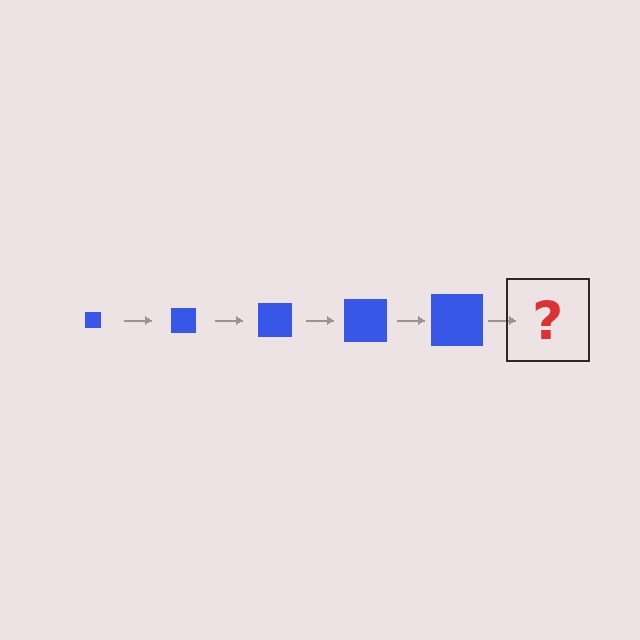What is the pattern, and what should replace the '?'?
The pattern is that the square gets progressively larger each step. The '?' should be a blue square, larger than the previous one.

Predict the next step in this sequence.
The next step is a blue square, larger than the previous one.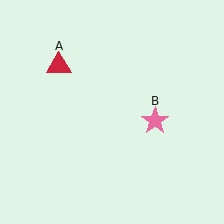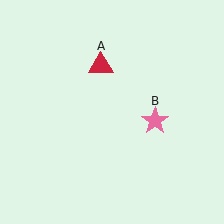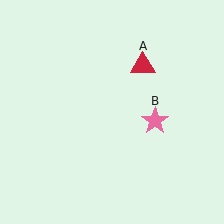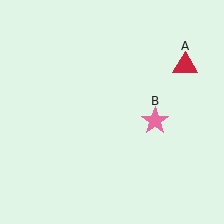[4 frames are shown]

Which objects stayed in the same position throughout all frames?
Pink star (object B) remained stationary.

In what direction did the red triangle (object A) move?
The red triangle (object A) moved right.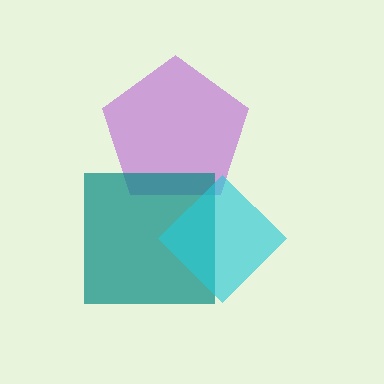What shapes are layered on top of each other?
The layered shapes are: a purple pentagon, a teal square, a cyan diamond.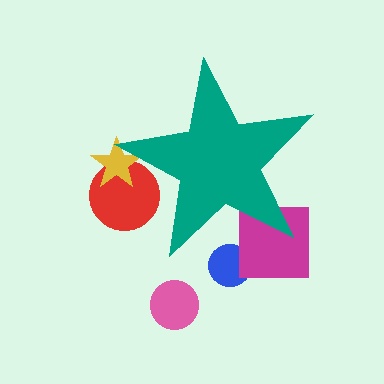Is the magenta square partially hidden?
Yes, the magenta square is partially hidden behind the teal star.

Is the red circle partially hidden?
Yes, the red circle is partially hidden behind the teal star.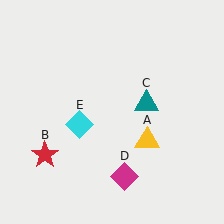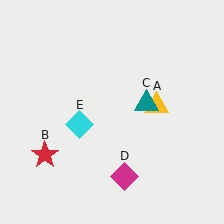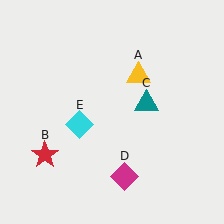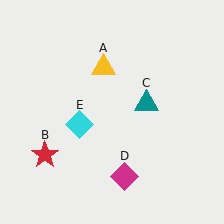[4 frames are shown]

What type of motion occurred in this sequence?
The yellow triangle (object A) rotated counterclockwise around the center of the scene.